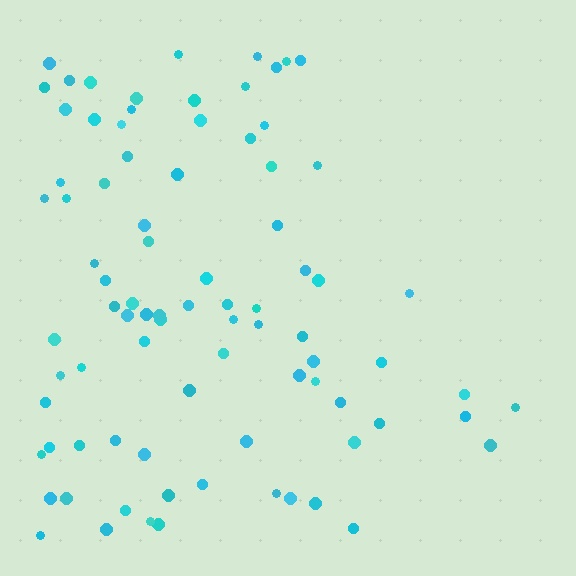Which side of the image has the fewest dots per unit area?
The right.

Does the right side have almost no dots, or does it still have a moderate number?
Still a moderate number, just noticeably fewer than the left.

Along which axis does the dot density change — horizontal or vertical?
Horizontal.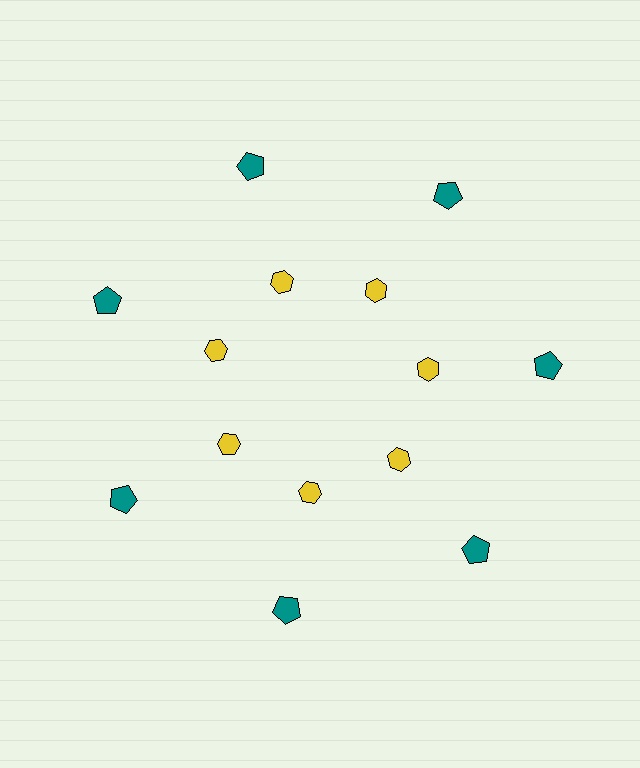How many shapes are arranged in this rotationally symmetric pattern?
There are 14 shapes, arranged in 7 groups of 2.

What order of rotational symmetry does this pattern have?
This pattern has 7-fold rotational symmetry.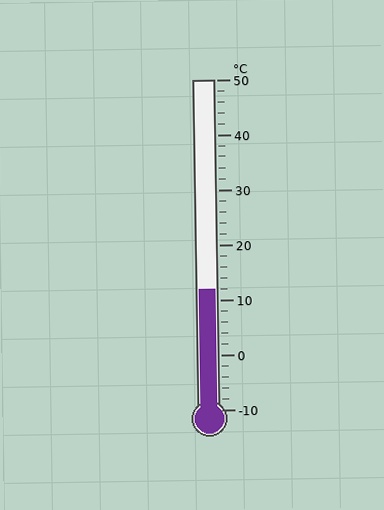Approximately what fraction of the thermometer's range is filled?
The thermometer is filled to approximately 35% of its range.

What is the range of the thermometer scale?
The thermometer scale ranges from -10°C to 50°C.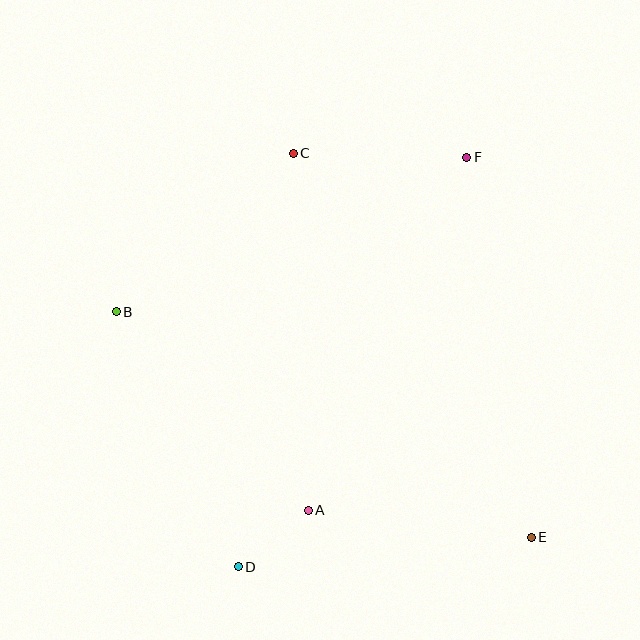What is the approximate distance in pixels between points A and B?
The distance between A and B is approximately 276 pixels.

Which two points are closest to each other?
Points A and D are closest to each other.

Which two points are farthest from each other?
Points B and E are farthest from each other.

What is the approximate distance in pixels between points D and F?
The distance between D and F is approximately 469 pixels.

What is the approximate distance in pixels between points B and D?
The distance between B and D is approximately 283 pixels.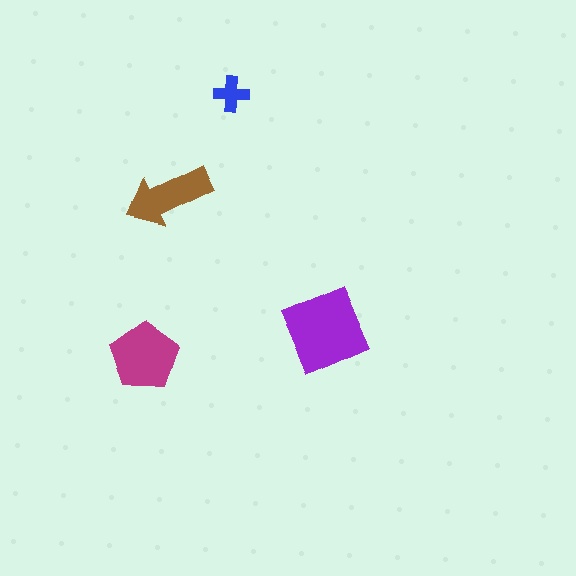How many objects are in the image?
There are 4 objects in the image.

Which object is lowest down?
The magenta pentagon is bottommost.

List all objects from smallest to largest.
The blue cross, the brown arrow, the magenta pentagon, the purple diamond.